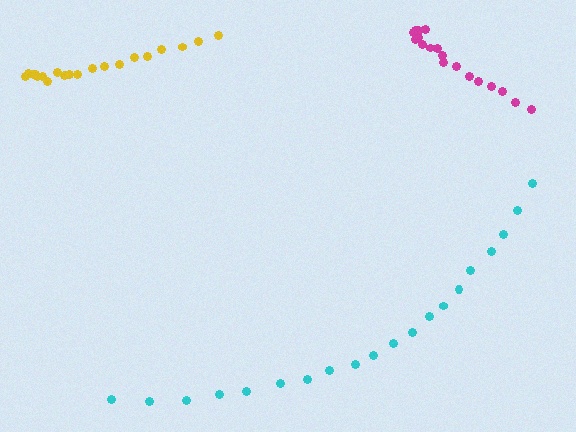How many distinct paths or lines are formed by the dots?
There are 3 distinct paths.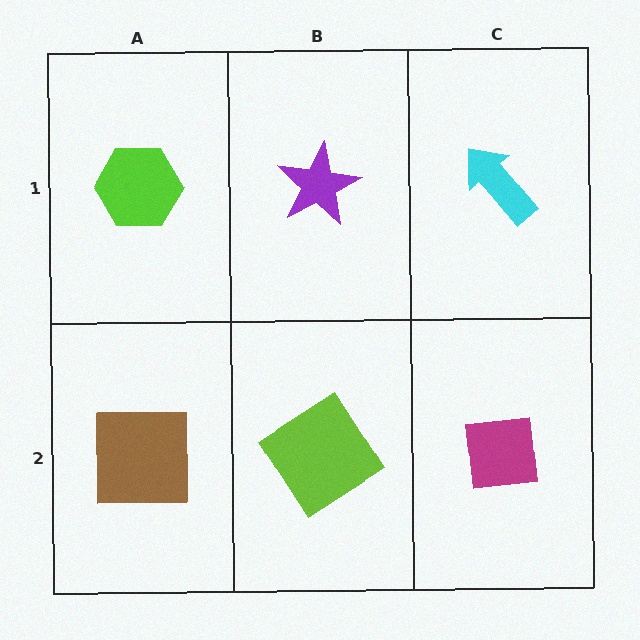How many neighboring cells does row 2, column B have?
3.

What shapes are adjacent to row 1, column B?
A lime diamond (row 2, column B), a lime hexagon (row 1, column A), a cyan arrow (row 1, column C).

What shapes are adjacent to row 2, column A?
A lime hexagon (row 1, column A), a lime diamond (row 2, column B).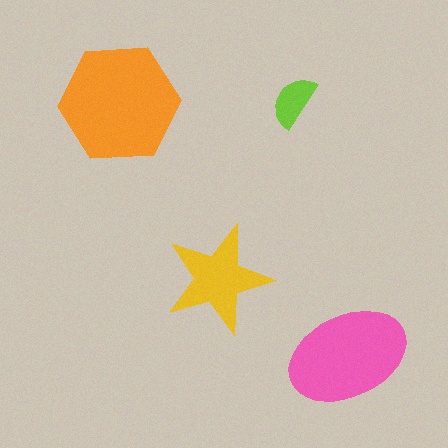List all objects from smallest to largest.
The lime semicircle, the yellow star, the pink ellipse, the orange hexagon.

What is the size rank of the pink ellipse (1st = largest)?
2nd.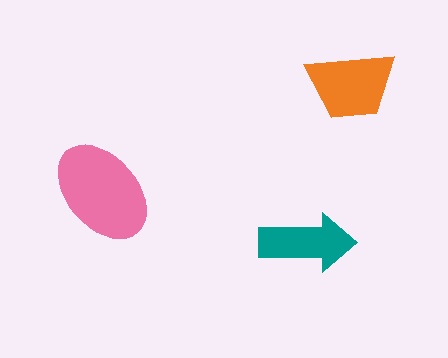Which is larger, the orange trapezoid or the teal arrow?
The orange trapezoid.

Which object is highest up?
The orange trapezoid is topmost.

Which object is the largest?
The pink ellipse.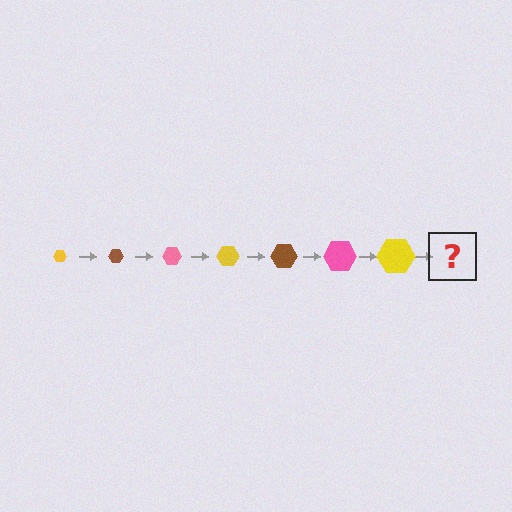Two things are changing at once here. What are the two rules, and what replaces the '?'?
The two rules are that the hexagon grows larger each step and the color cycles through yellow, brown, and pink. The '?' should be a brown hexagon, larger than the previous one.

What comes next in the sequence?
The next element should be a brown hexagon, larger than the previous one.